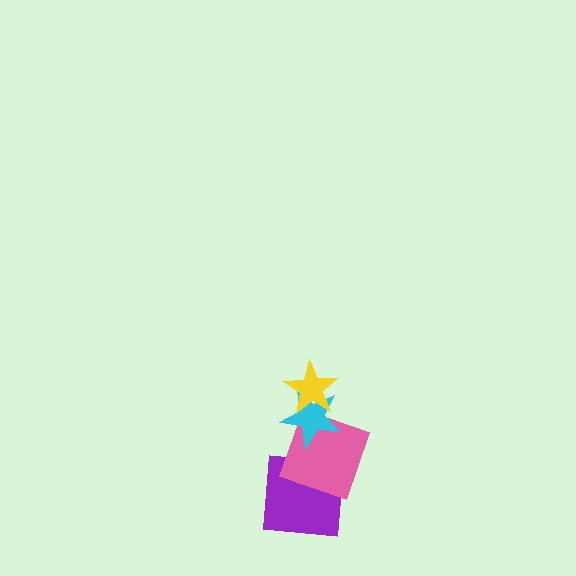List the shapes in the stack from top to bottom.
From top to bottom: the yellow star, the cyan star, the pink square, the purple square.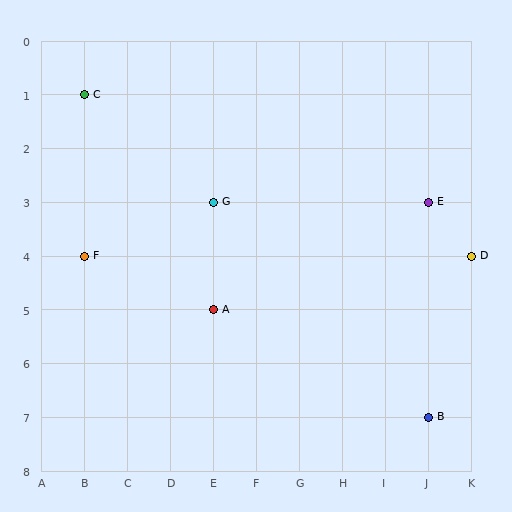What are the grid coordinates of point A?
Point A is at grid coordinates (E, 5).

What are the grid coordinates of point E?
Point E is at grid coordinates (J, 3).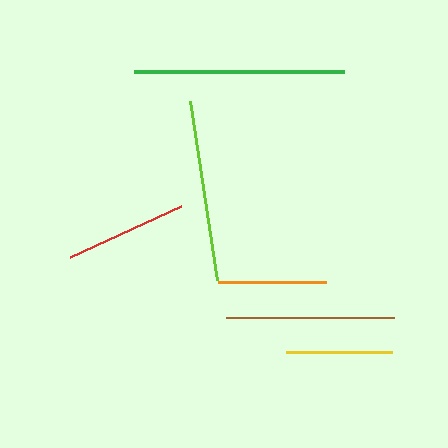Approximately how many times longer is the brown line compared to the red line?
The brown line is approximately 1.4 times the length of the red line.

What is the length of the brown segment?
The brown segment is approximately 169 pixels long.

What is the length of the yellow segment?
The yellow segment is approximately 107 pixels long.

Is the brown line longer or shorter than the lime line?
The lime line is longer than the brown line.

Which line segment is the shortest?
The yellow line is the shortest at approximately 107 pixels.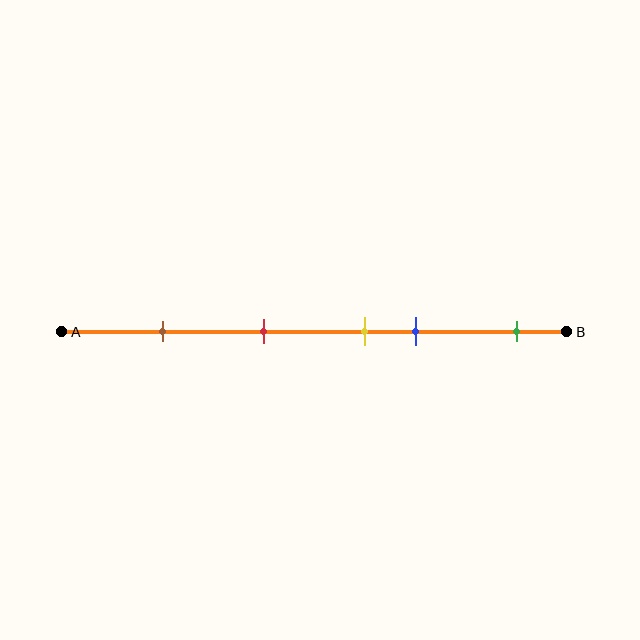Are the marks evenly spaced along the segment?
No, the marks are not evenly spaced.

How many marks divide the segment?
There are 5 marks dividing the segment.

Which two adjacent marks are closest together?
The yellow and blue marks are the closest adjacent pair.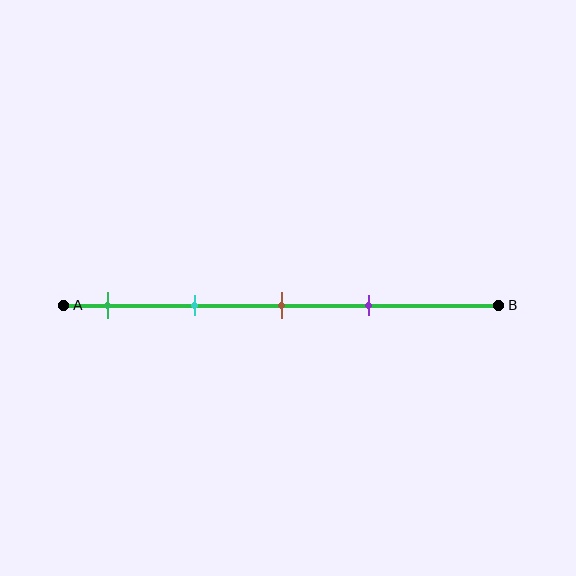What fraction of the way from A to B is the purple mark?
The purple mark is approximately 70% (0.7) of the way from A to B.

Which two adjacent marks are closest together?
The brown and purple marks are the closest adjacent pair.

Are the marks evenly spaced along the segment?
Yes, the marks are approximately evenly spaced.